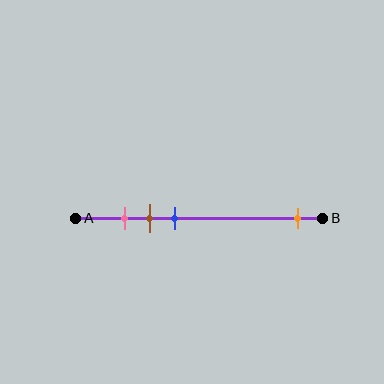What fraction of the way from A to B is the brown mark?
The brown mark is approximately 30% (0.3) of the way from A to B.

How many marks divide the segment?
There are 4 marks dividing the segment.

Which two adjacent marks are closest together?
The pink and brown marks are the closest adjacent pair.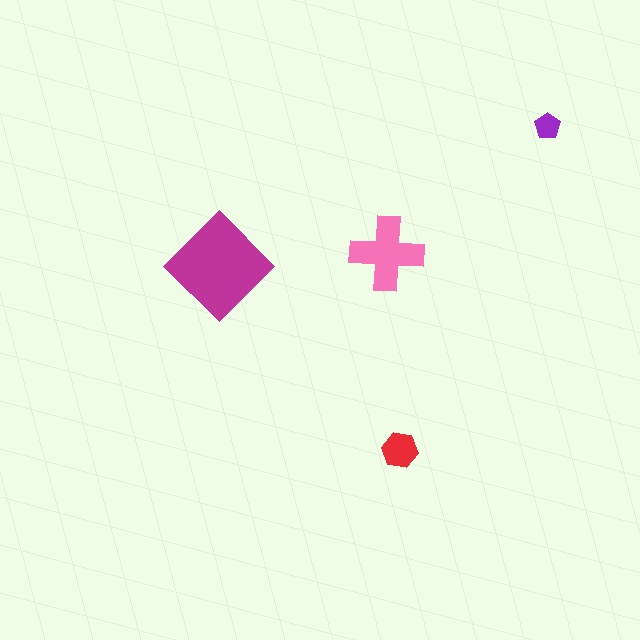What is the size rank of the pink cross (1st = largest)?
2nd.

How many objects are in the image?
There are 4 objects in the image.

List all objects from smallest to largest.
The purple pentagon, the red hexagon, the pink cross, the magenta diamond.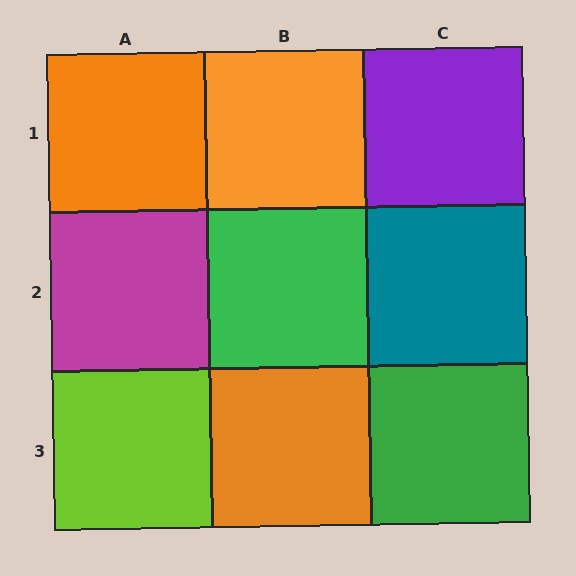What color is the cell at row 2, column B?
Green.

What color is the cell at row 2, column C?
Teal.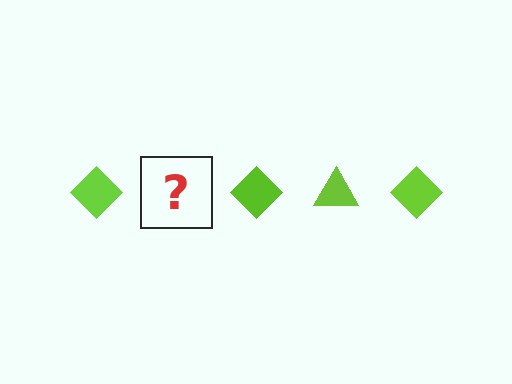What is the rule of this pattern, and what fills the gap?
The rule is that the pattern cycles through diamond, triangle shapes in lime. The gap should be filled with a lime triangle.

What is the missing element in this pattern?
The missing element is a lime triangle.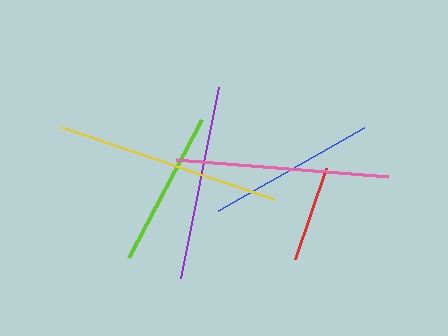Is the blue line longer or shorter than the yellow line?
The yellow line is longer than the blue line.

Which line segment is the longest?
The yellow line is the longest at approximately 225 pixels.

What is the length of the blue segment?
The blue segment is approximately 168 pixels long.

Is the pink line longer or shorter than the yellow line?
The yellow line is longer than the pink line.